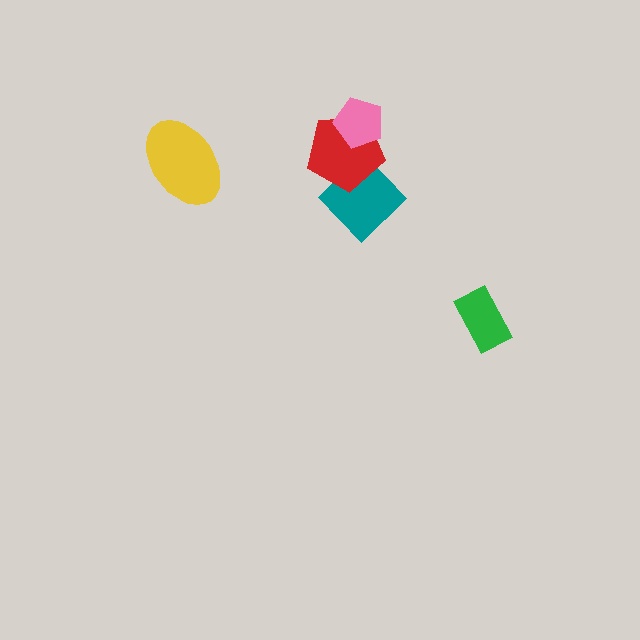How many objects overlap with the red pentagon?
2 objects overlap with the red pentagon.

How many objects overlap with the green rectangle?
0 objects overlap with the green rectangle.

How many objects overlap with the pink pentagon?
1 object overlaps with the pink pentagon.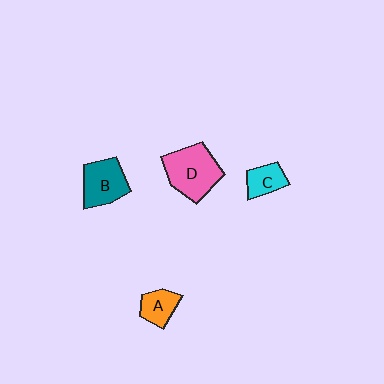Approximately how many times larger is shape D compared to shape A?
Approximately 2.1 times.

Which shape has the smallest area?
Shape C (cyan).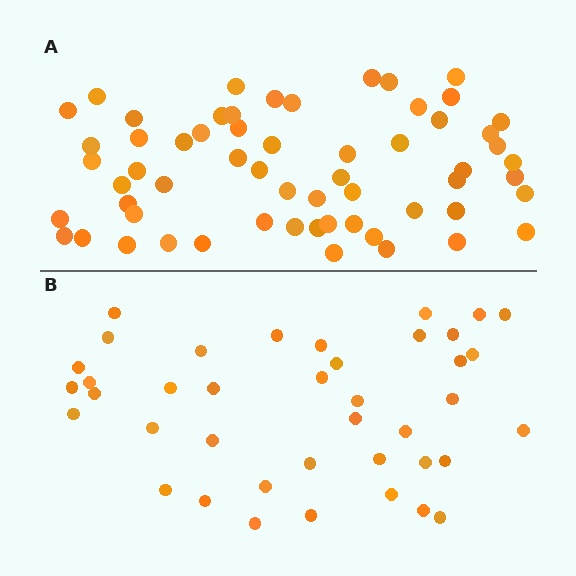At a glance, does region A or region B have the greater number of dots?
Region A (the top region) has more dots.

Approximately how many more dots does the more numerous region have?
Region A has approximately 20 more dots than region B.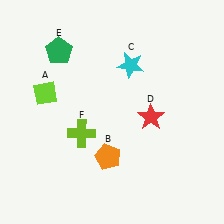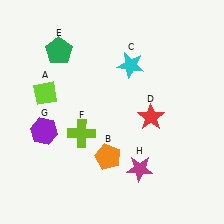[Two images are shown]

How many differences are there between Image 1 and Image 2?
There are 2 differences between the two images.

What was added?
A purple hexagon (G), a magenta star (H) were added in Image 2.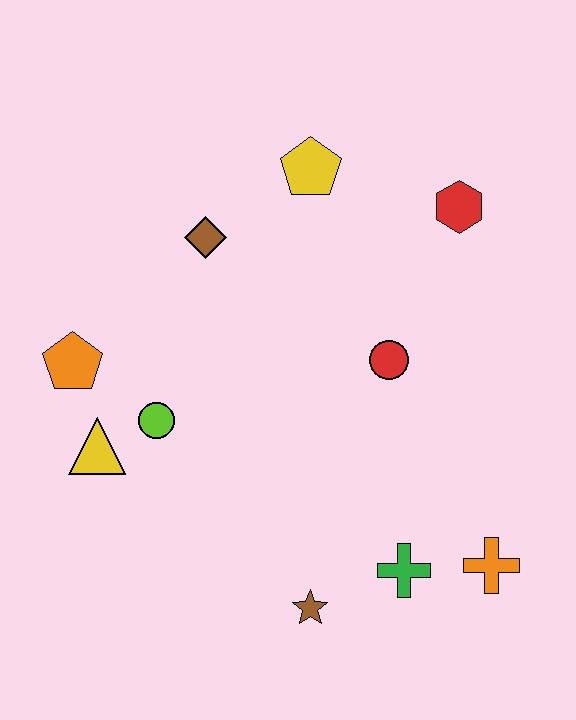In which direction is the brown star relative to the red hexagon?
The brown star is below the red hexagon.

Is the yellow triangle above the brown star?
Yes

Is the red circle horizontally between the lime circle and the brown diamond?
No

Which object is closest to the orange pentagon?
The yellow triangle is closest to the orange pentagon.